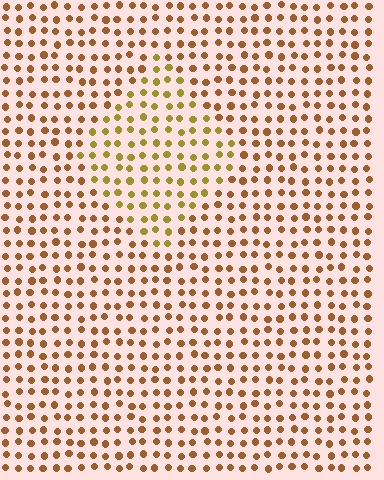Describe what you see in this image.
The image is filled with small brown elements in a uniform arrangement. A diamond-shaped region is visible where the elements are tinted to a slightly different hue, forming a subtle color boundary.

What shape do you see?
I see a diamond.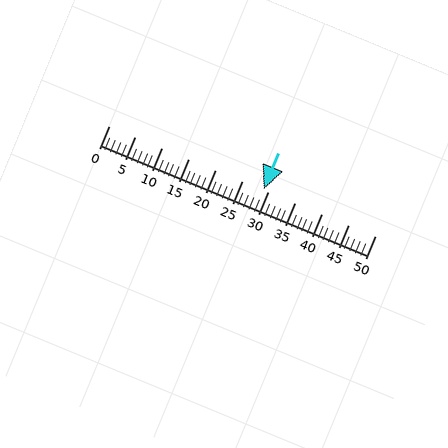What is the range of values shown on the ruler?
The ruler shows values from 0 to 50.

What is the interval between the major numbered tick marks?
The major tick marks are spaced 5 units apart.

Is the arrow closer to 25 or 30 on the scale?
The arrow is closer to 30.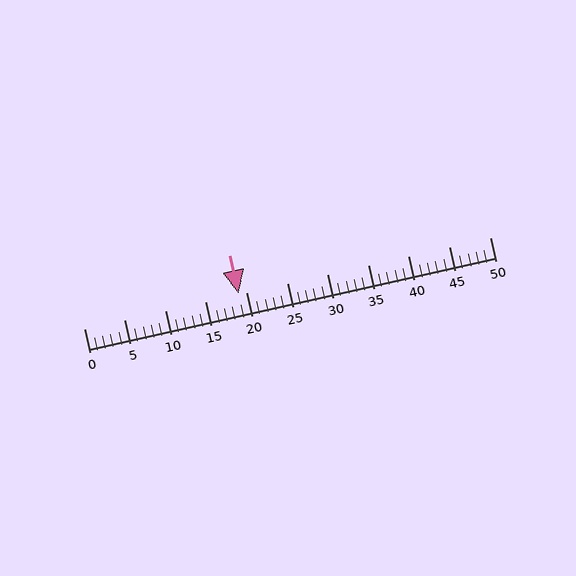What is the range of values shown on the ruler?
The ruler shows values from 0 to 50.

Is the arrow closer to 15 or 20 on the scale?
The arrow is closer to 20.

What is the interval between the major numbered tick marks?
The major tick marks are spaced 5 units apart.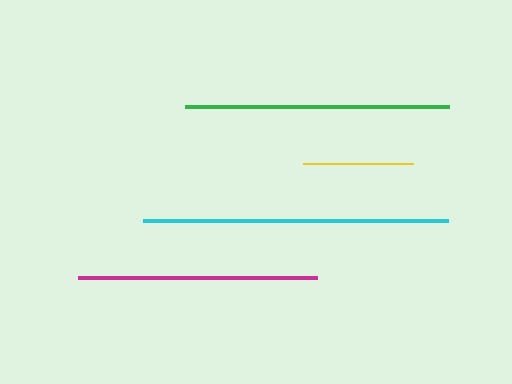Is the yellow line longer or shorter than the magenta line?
The magenta line is longer than the yellow line.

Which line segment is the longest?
The cyan line is the longest at approximately 305 pixels.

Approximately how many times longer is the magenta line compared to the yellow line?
The magenta line is approximately 2.2 times the length of the yellow line.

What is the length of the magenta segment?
The magenta segment is approximately 239 pixels long.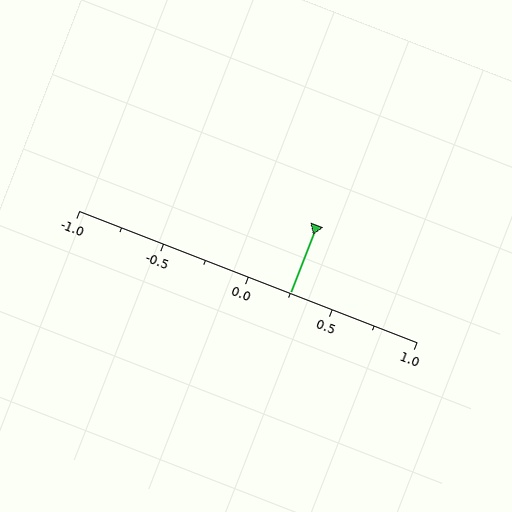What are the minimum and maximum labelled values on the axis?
The axis runs from -1.0 to 1.0.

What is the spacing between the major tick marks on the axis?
The major ticks are spaced 0.5 apart.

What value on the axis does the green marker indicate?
The marker indicates approximately 0.25.